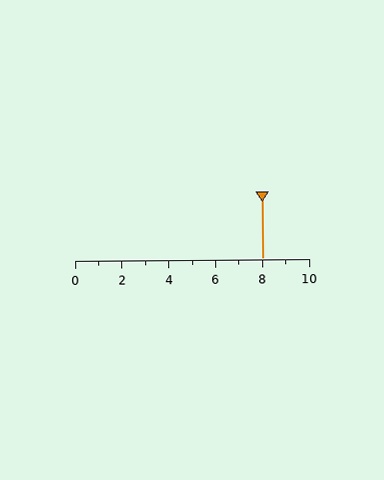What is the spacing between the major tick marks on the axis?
The major ticks are spaced 2 apart.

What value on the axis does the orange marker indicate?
The marker indicates approximately 8.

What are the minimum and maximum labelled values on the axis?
The axis runs from 0 to 10.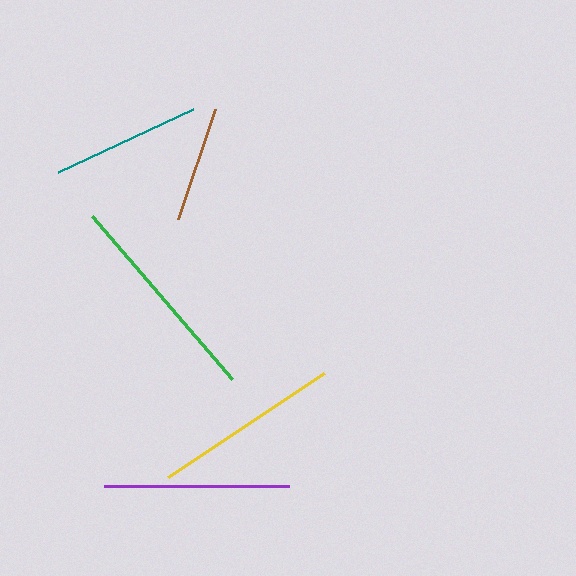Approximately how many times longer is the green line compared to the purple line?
The green line is approximately 1.2 times the length of the purple line.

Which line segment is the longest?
The green line is the longest at approximately 215 pixels.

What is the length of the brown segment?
The brown segment is approximately 116 pixels long.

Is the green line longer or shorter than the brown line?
The green line is longer than the brown line.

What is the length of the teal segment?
The teal segment is approximately 149 pixels long.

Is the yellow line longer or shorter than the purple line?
The yellow line is longer than the purple line.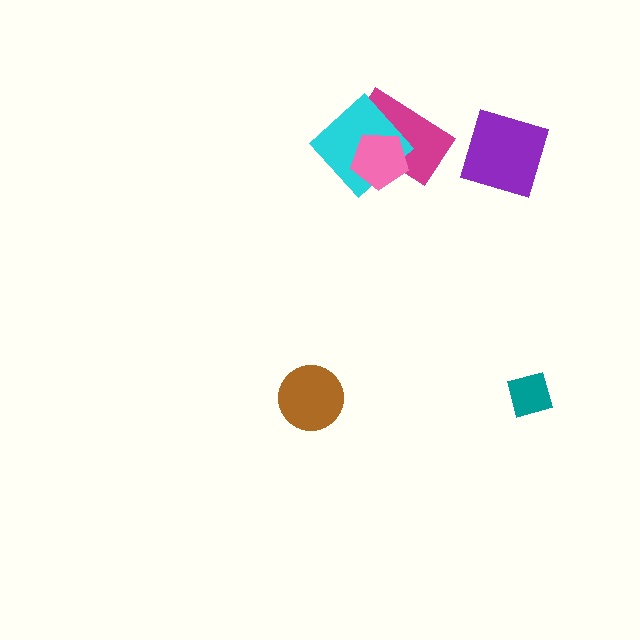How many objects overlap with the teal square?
0 objects overlap with the teal square.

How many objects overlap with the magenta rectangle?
2 objects overlap with the magenta rectangle.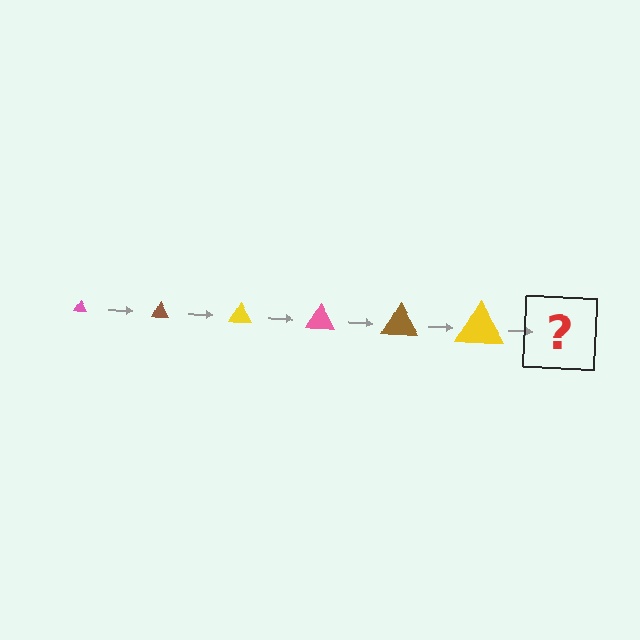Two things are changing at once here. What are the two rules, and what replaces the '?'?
The two rules are that the triangle grows larger each step and the color cycles through pink, brown, and yellow. The '?' should be a pink triangle, larger than the previous one.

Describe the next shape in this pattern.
It should be a pink triangle, larger than the previous one.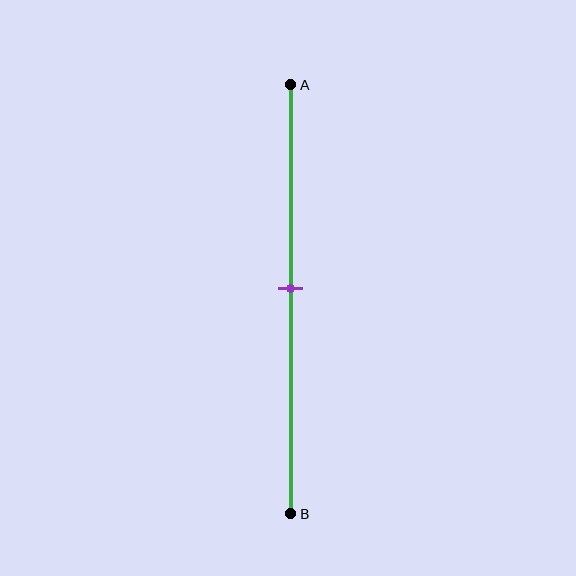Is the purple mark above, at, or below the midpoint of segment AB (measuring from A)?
The purple mark is approximately at the midpoint of segment AB.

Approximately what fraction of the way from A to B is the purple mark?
The purple mark is approximately 45% of the way from A to B.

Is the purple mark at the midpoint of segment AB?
Yes, the mark is approximately at the midpoint.